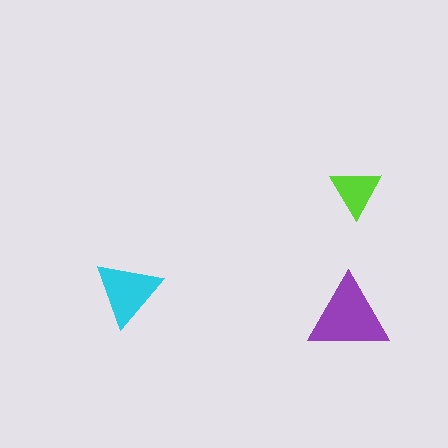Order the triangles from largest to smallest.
the purple one, the cyan one, the lime one.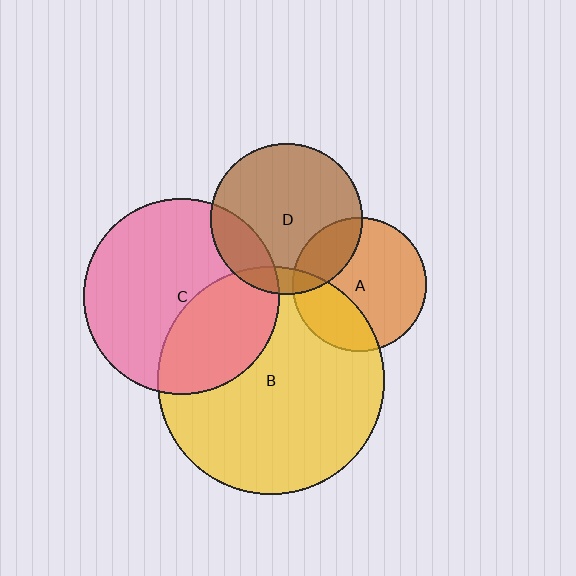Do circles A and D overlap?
Yes.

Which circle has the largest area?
Circle B (yellow).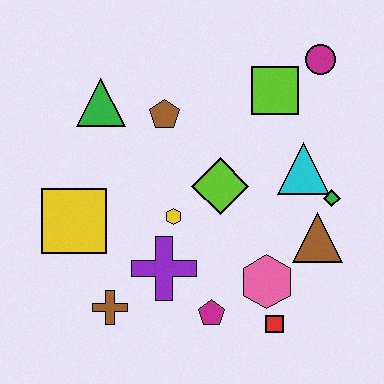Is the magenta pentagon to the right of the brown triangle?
No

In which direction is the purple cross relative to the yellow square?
The purple cross is to the right of the yellow square.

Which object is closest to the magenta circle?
The lime square is closest to the magenta circle.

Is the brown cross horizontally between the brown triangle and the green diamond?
No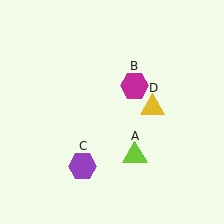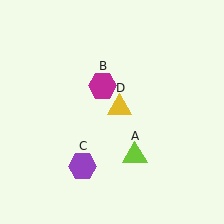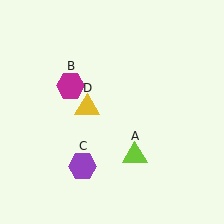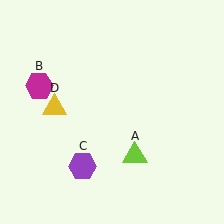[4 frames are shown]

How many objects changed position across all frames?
2 objects changed position: magenta hexagon (object B), yellow triangle (object D).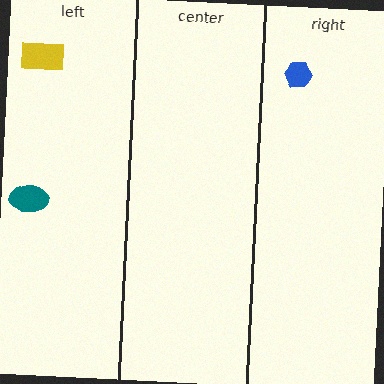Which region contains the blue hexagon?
The right region.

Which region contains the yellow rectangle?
The left region.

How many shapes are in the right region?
1.